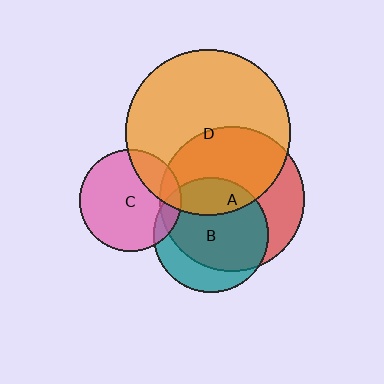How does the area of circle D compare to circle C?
Approximately 2.7 times.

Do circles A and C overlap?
Yes.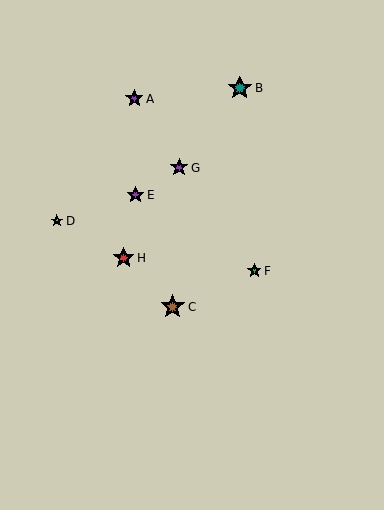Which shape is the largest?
The brown star (labeled C) is the largest.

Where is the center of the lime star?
The center of the lime star is at (57, 221).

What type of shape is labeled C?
Shape C is a brown star.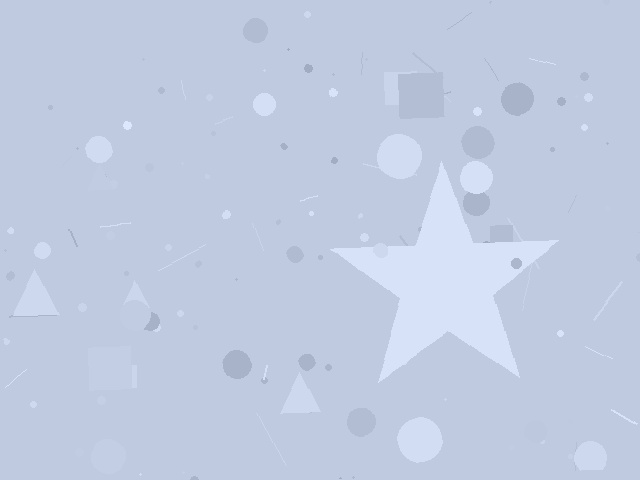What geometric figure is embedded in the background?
A star is embedded in the background.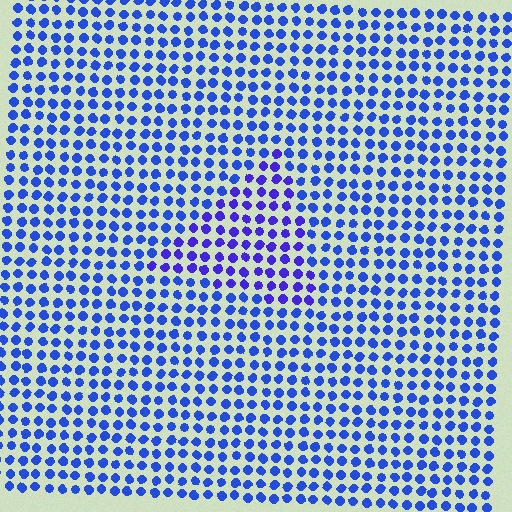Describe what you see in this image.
The image is filled with small blue elements in a uniform arrangement. A triangle-shaped region is visible where the elements are tinted to a slightly different hue, forming a subtle color boundary.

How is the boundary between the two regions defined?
The boundary is defined purely by a slight shift in hue (about 24 degrees). Spacing, size, and orientation are identical on both sides.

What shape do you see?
I see a triangle.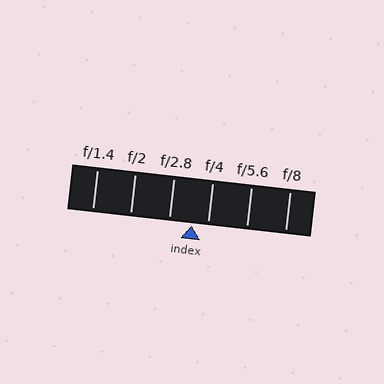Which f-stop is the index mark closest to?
The index mark is closest to f/4.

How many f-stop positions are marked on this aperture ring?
There are 6 f-stop positions marked.